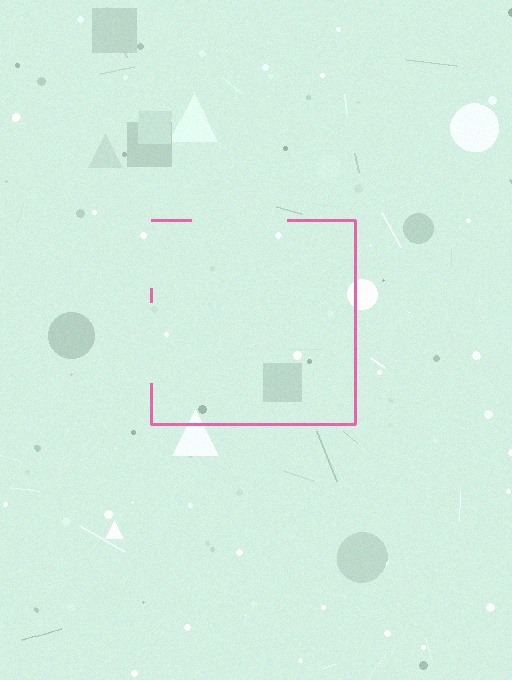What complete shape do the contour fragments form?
The contour fragments form a square.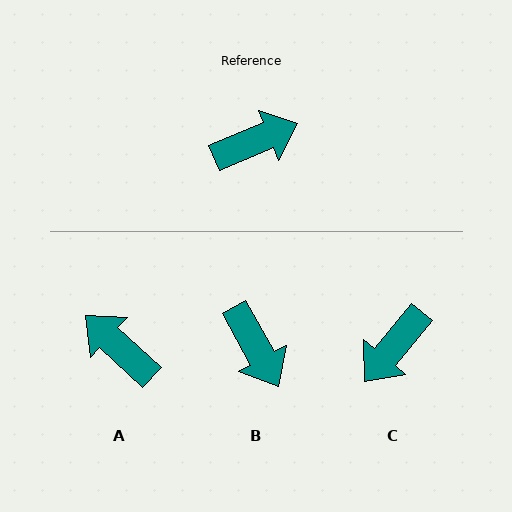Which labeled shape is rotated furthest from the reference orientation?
C, about 152 degrees away.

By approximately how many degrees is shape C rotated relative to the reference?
Approximately 152 degrees clockwise.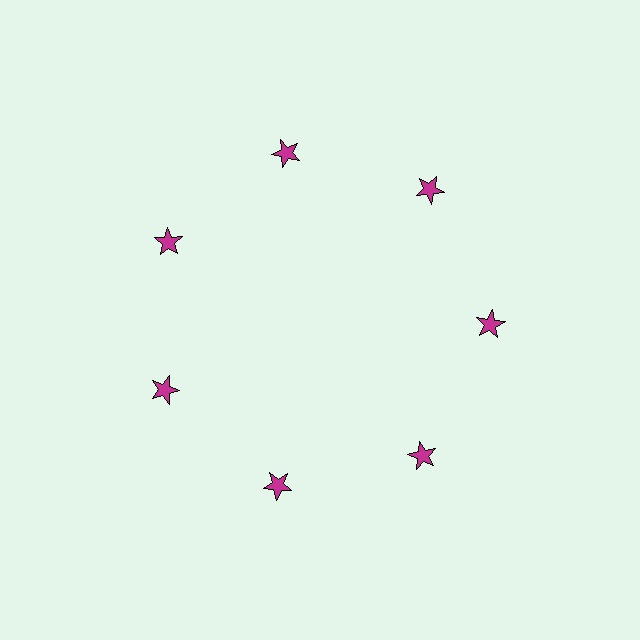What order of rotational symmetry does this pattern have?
This pattern has 7-fold rotational symmetry.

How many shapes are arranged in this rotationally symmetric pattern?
There are 7 shapes, arranged in 7 groups of 1.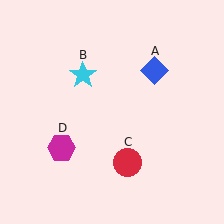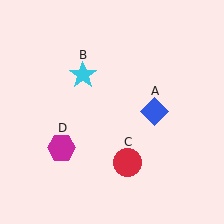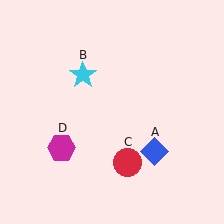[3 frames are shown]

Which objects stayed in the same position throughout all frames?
Cyan star (object B) and red circle (object C) and magenta hexagon (object D) remained stationary.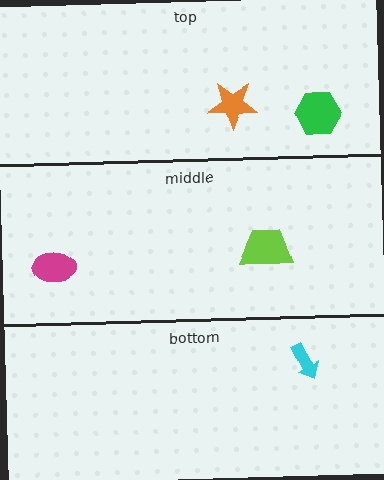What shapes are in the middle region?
The lime trapezoid, the magenta ellipse.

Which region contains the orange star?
The top region.